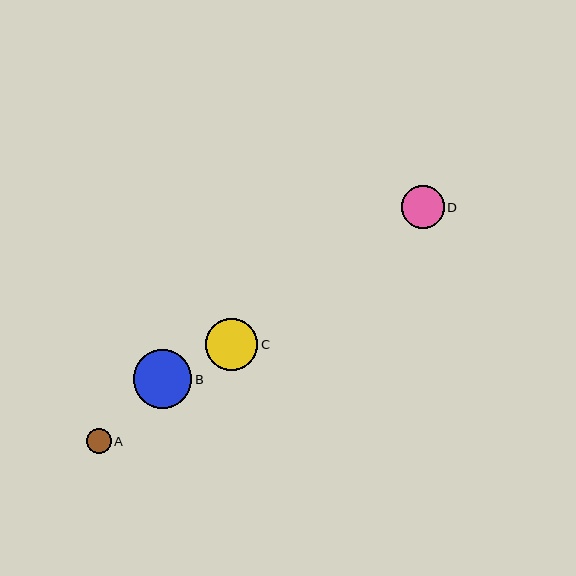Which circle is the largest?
Circle B is the largest with a size of approximately 59 pixels.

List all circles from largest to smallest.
From largest to smallest: B, C, D, A.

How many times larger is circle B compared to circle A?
Circle B is approximately 2.4 times the size of circle A.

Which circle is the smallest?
Circle A is the smallest with a size of approximately 24 pixels.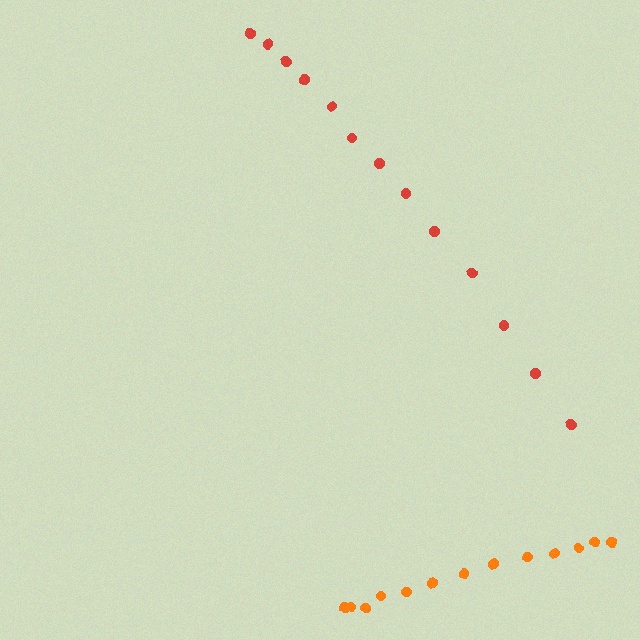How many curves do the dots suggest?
There are 2 distinct paths.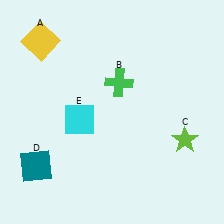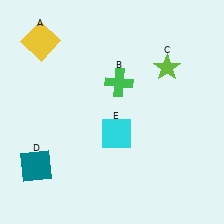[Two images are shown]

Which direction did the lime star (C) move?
The lime star (C) moved up.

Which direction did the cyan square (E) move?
The cyan square (E) moved right.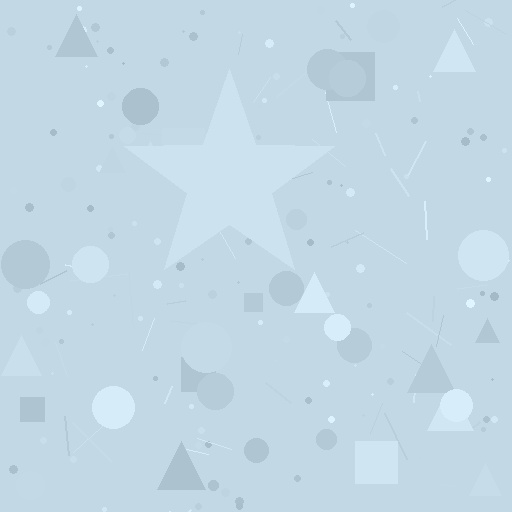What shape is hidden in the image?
A star is hidden in the image.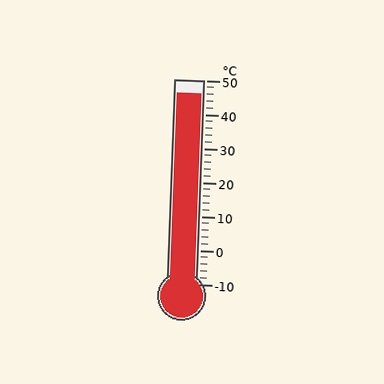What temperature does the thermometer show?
The thermometer shows approximately 46°C.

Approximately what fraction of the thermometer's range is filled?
The thermometer is filled to approximately 95% of its range.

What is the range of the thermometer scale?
The thermometer scale ranges from -10°C to 50°C.